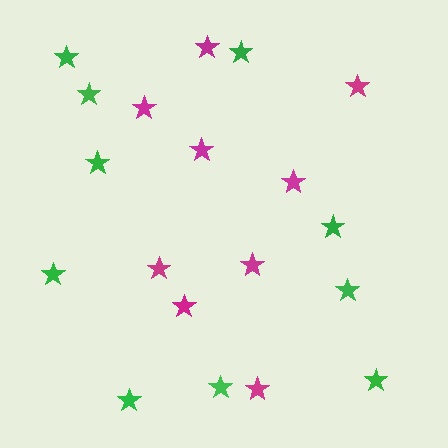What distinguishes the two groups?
There are 2 groups: one group of green stars (10) and one group of magenta stars (9).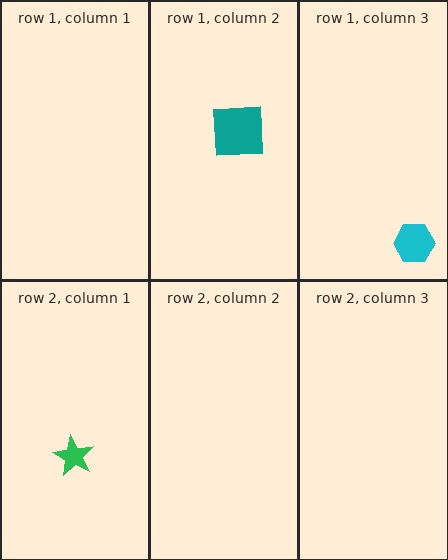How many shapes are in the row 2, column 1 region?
1.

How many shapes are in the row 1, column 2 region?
1.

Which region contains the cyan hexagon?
The row 1, column 3 region.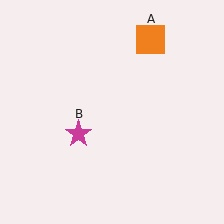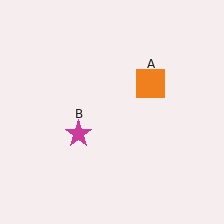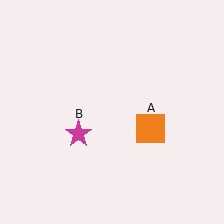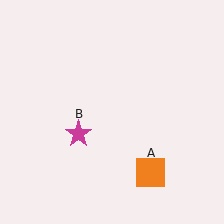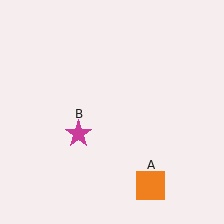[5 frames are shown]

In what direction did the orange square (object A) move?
The orange square (object A) moved down.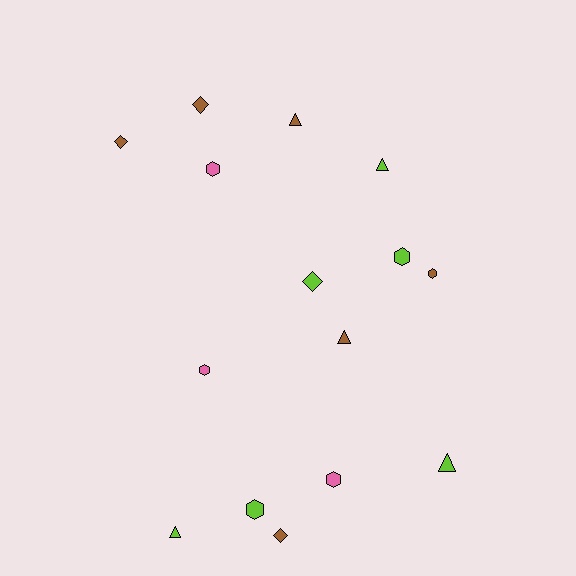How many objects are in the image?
There are 15 objects.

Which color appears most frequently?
Lime, with 6 objects.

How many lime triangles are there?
There are 3 lime triangles.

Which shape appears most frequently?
Hexagon, with 6 objects.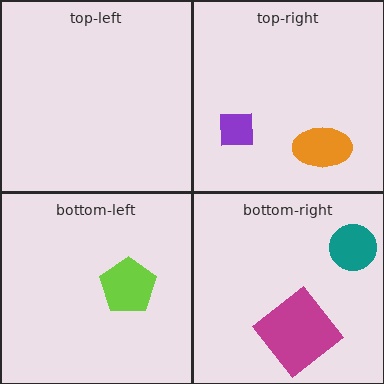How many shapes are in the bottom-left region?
1.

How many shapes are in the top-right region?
2.